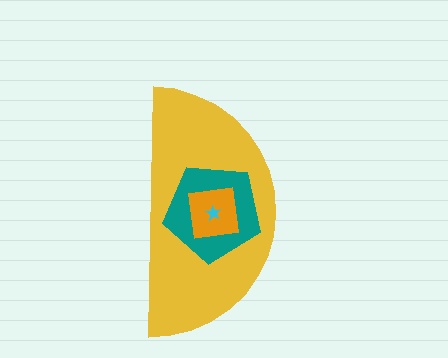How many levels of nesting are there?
4.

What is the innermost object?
The cyan star.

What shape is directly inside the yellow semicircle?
The teal pentagon.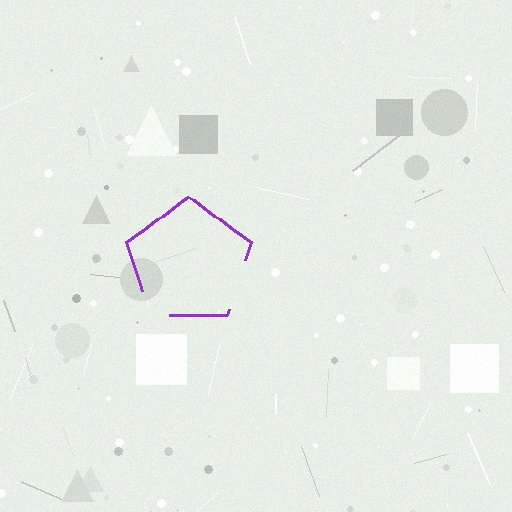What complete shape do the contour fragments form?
The contour fragments form a pentagon.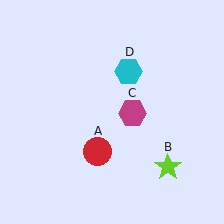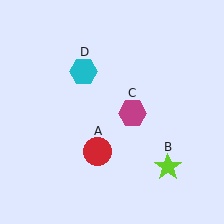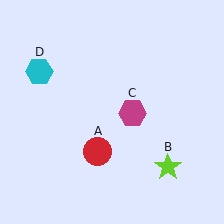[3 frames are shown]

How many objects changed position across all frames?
1 object changed position: cyan hexagon (object D).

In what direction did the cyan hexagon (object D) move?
The cyan hexagon (object D) moved left.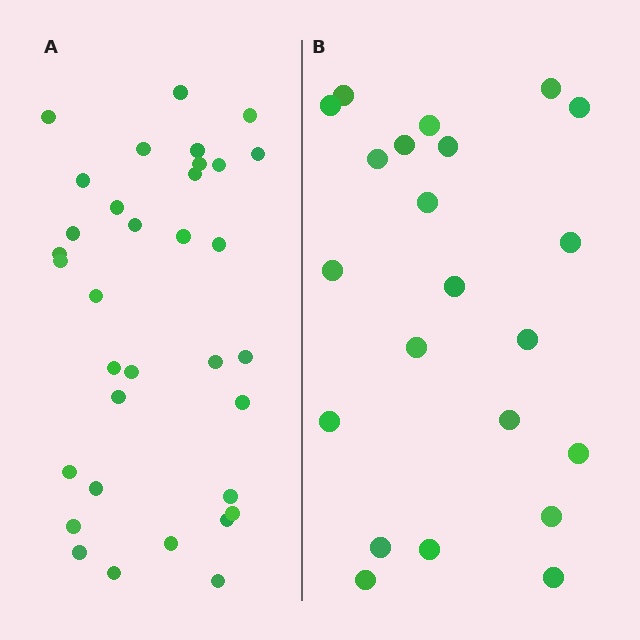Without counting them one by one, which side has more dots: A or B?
Region A (the left region) has more dots.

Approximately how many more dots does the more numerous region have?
Region A has roughly 12 or so more dots than region B.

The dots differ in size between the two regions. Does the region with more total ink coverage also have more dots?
No. Region B has more total ink coverage because its dots are larger, but region A actually contains more individual dots. Total area can be misleading — the number of items is what matters here.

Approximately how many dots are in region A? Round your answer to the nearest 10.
About 30 dots. (The exact count is 34, which rounds to 30.)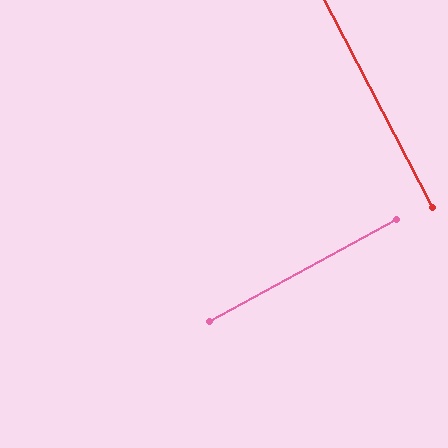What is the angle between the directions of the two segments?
Approximately 89 degrees.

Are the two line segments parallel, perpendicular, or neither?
Perpendicular — they meet at approximately 89°.